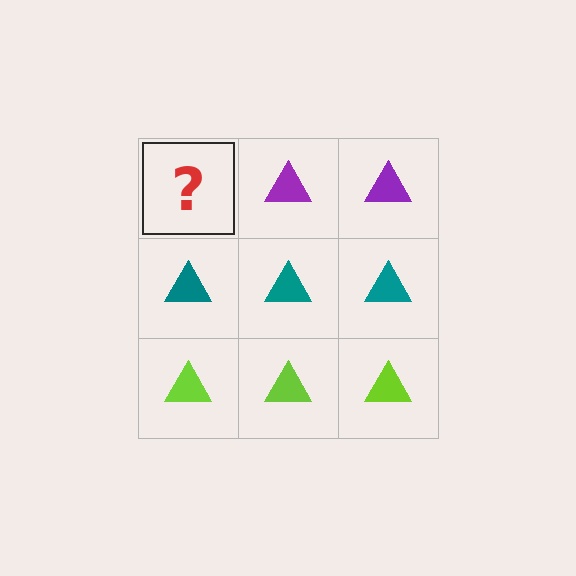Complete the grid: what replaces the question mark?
The question mark should be replaced with a purple triangle.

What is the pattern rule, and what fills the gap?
The rule is that each row has a consistent color. The gap should be filled with a purple triangle.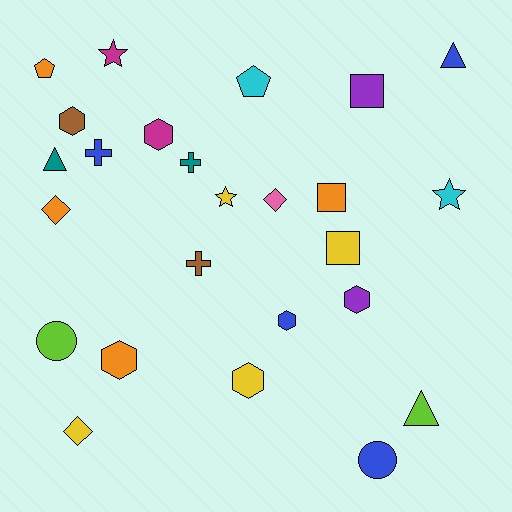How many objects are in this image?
There are 25 objects.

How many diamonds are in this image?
There are 3 diamonds.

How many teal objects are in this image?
There are 2 teal objects.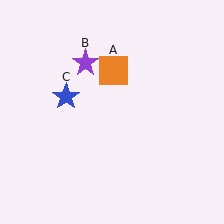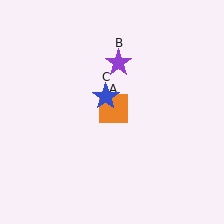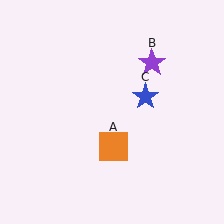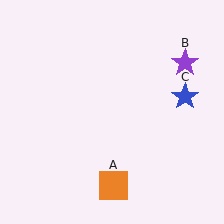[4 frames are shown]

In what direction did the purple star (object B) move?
The purple star (object B) moved right.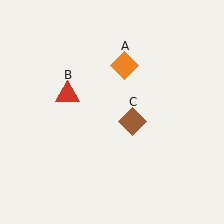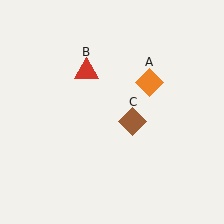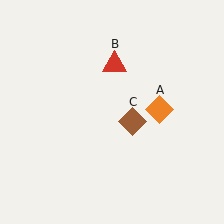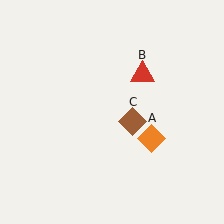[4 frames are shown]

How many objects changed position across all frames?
2 objects changed position: orange diamond (object A), red triangle (object B).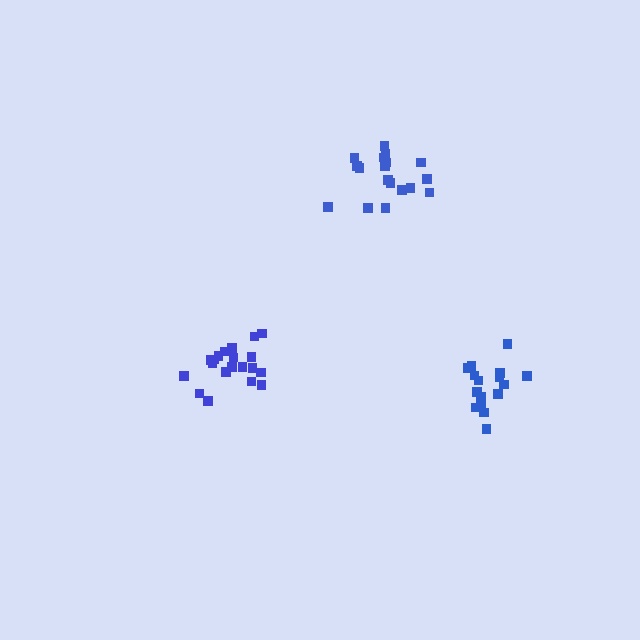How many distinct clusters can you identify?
There are 3 distinct clusters.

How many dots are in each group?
Group 1: 18 dots, Group 2: 20 dots, Group 3: 16 dots (54 total).